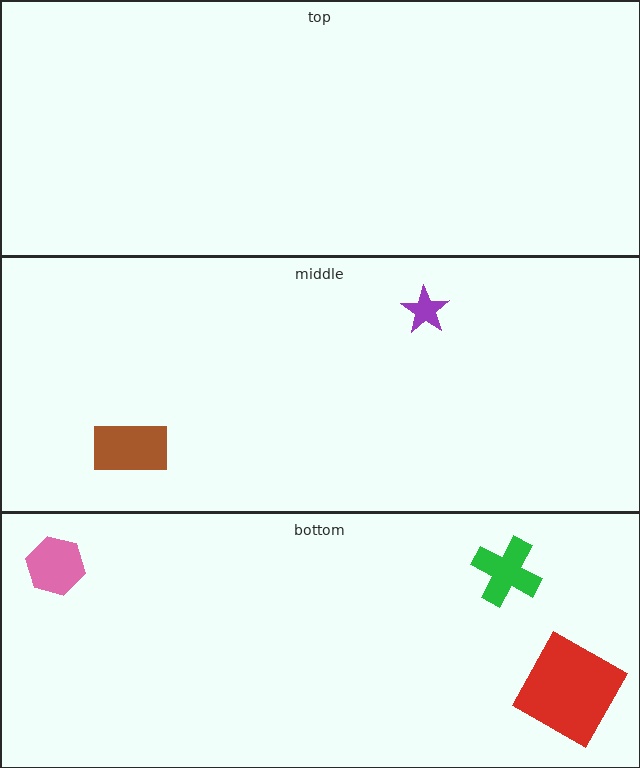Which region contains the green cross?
The bottom region.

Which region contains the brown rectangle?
The middle region.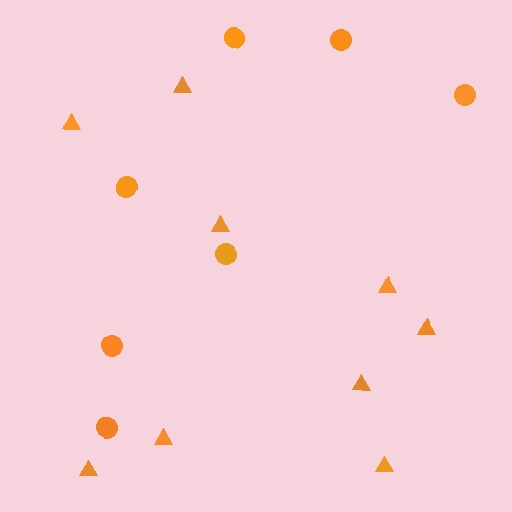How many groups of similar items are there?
There are 2 groups: one group of triangles (9) and one group of circles (7).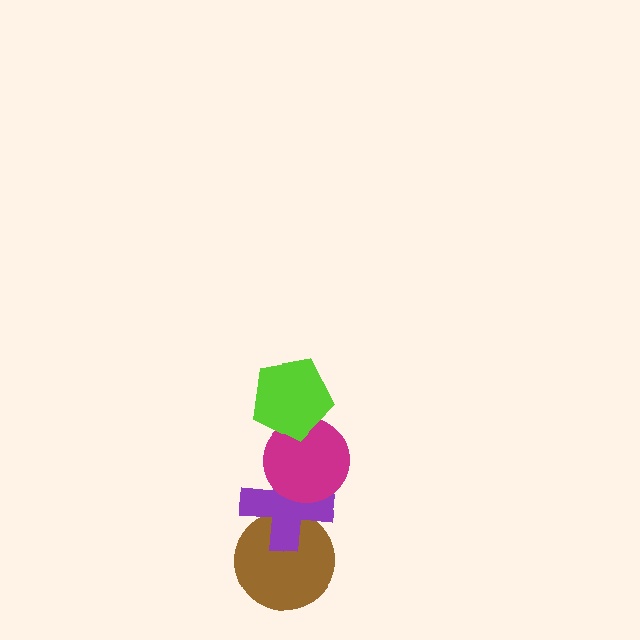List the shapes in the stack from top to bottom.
From top to bottom: the lime pentagon, the magenta circle, the purple cross, the brown circle.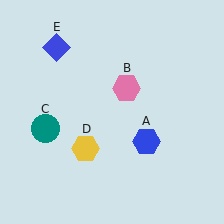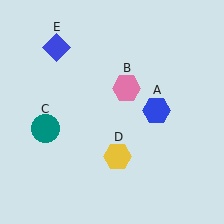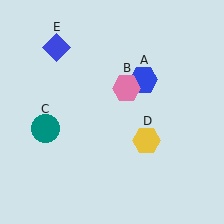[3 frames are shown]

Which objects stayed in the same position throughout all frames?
Pink hexagon (object B) and teal circle (object C) and blue diamond (object E) remained stationary.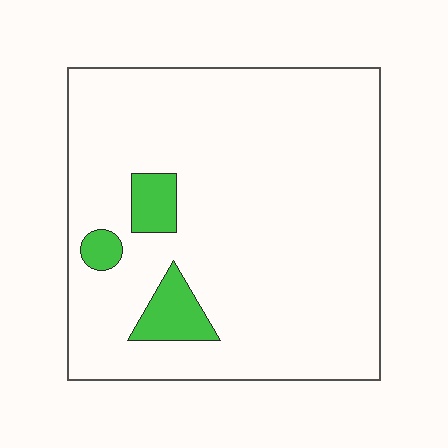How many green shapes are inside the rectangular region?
3.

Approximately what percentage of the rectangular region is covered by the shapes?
Approximately 10%.